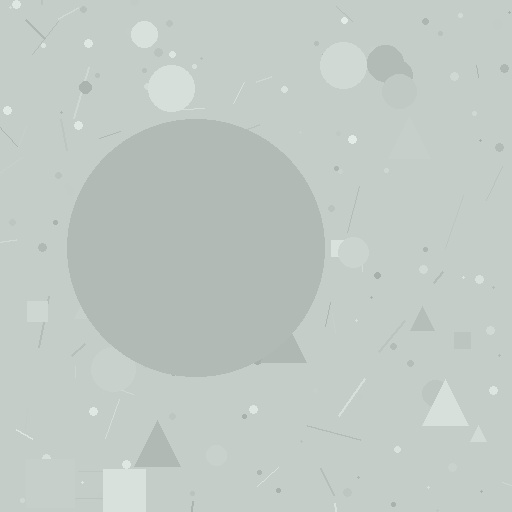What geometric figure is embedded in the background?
A circle is embedded in the background.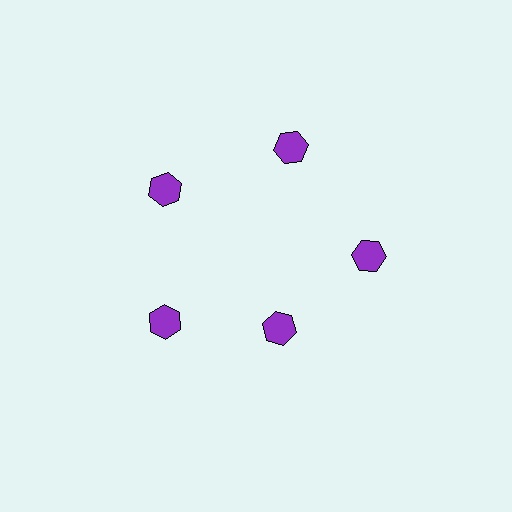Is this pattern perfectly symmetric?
No. The 5 purple hexagons are arranged in a ring, but one element near the 5 o'clock position is pulled inward toward the center, breaking the 5-fold rotational symmetry.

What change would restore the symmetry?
The symmetry would be restored by moving it outward, back onto the ring so that all 5 hexagons sit at equal angles and equal distance from the center.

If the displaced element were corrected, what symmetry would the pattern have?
It would have 5-fold rotational symmetry — the pattern would map onto itself every 72 degrees.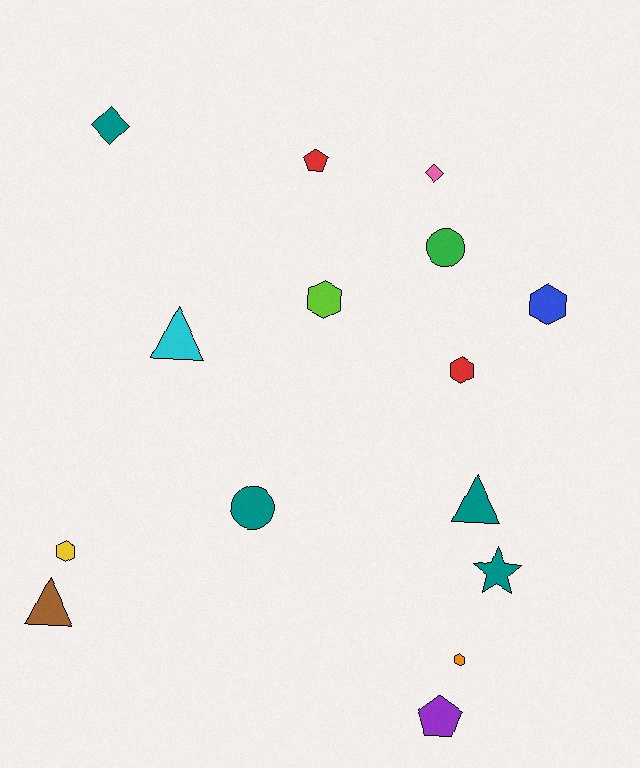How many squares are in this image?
There are no squares.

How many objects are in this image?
There are 15 objects.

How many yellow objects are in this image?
There is 1 yellow object.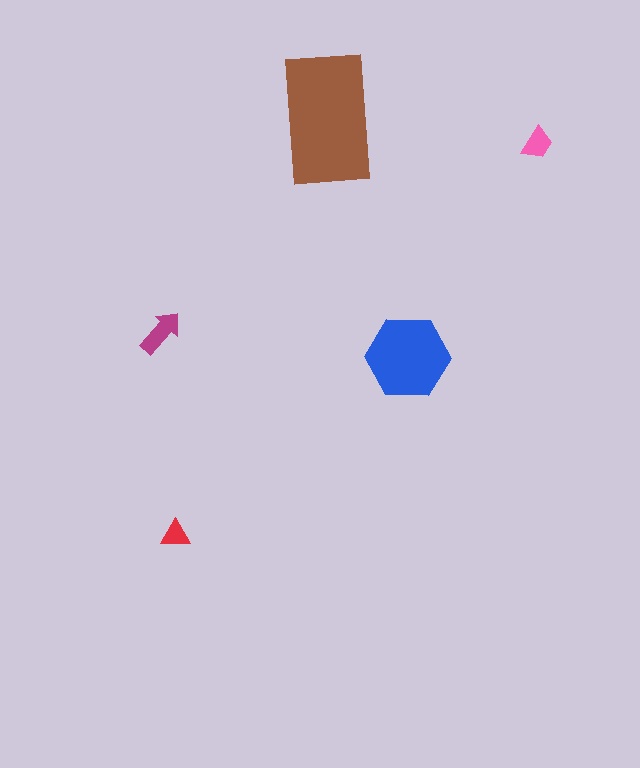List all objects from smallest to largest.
The red triangle, the pink trapezoid, the magenta arrow, the blue hexagon, the brown rectangle.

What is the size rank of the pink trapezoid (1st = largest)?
4th.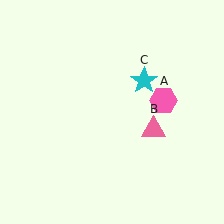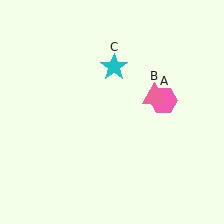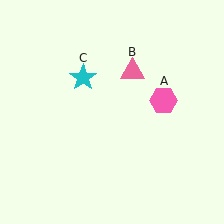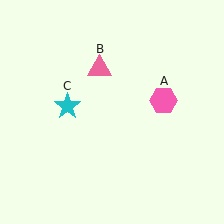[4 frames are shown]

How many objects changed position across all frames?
2 objects changed position: pink triangle (object B), cyan star (object C).